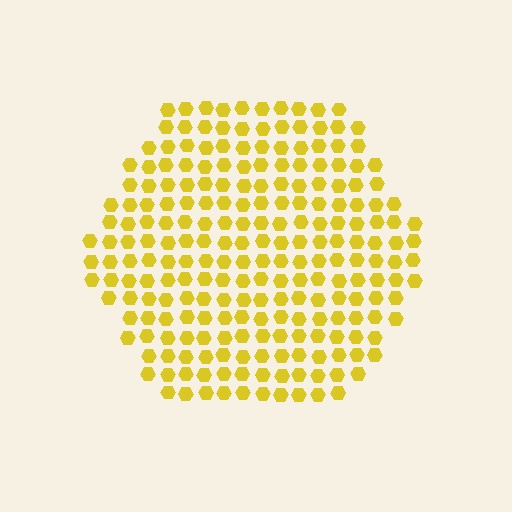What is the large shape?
The large shape is a hexagon.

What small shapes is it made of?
It is made of small hexagons.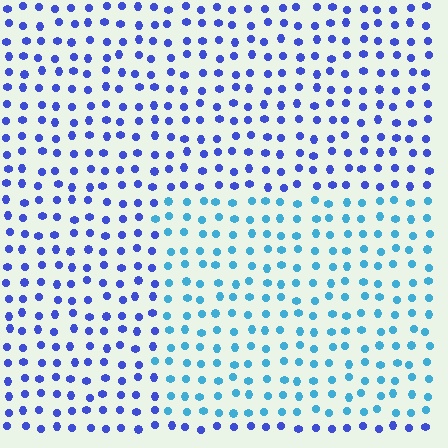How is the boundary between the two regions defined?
The boundary is defined purely by a slight shift in hue (about 39 degrees). Spacing, size, and orientation are identical on both sides.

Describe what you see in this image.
The image is filled with small blue elements in a uniform arrangement. A rectangle-shaped region is visible where the elements are tinted to a slightly different hue, forming a subtle color boundary.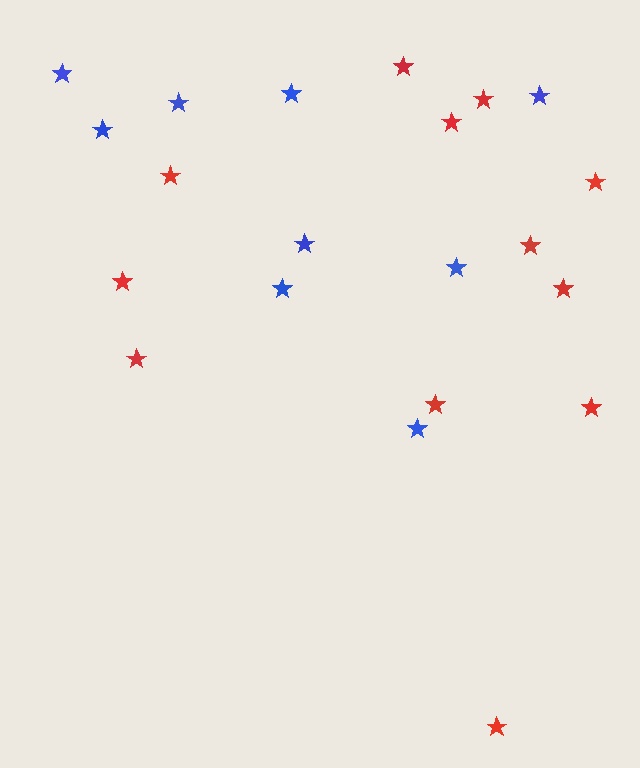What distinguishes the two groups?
There are 2 groups: one group of red stars (12) and one group of blue stars (9).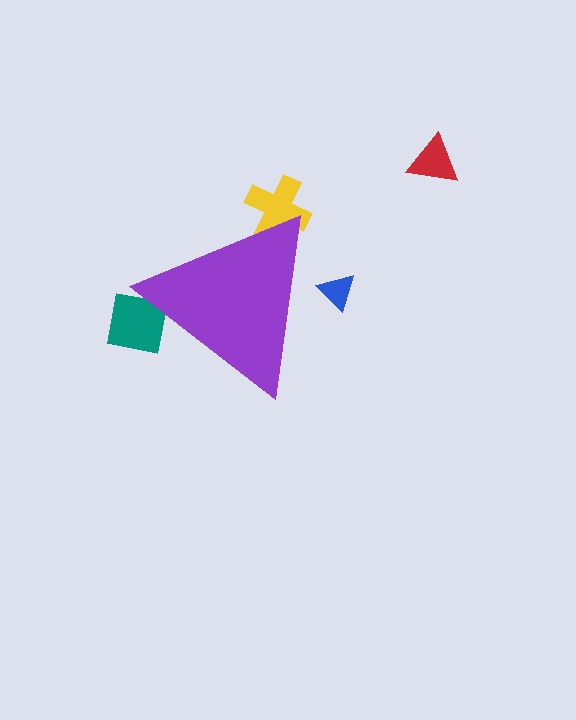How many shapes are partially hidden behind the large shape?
3 shapes are partially hidden.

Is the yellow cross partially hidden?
Yes, the yellow cross is partially hidden behind the purple triangle.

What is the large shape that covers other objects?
A purple triangle.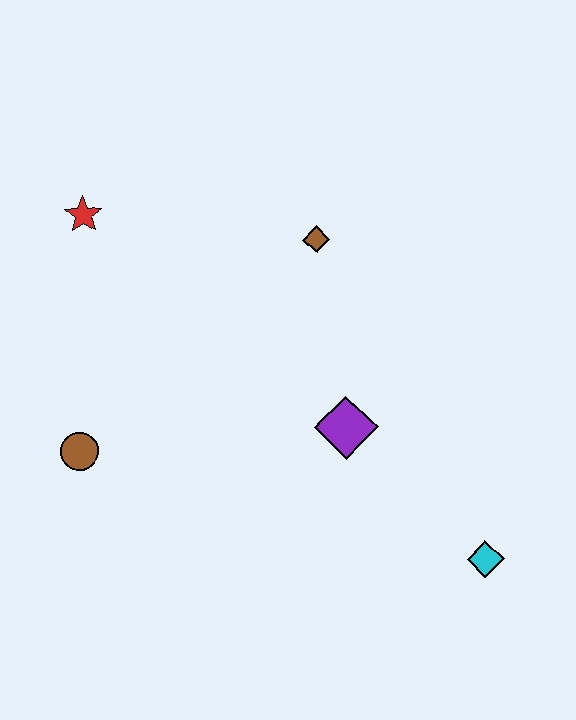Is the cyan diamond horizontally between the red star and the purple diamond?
No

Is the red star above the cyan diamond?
Yes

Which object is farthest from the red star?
The cyan diamond is farthest from the red star.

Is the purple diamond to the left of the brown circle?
No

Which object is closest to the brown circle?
The red star is closest to the brown circle.